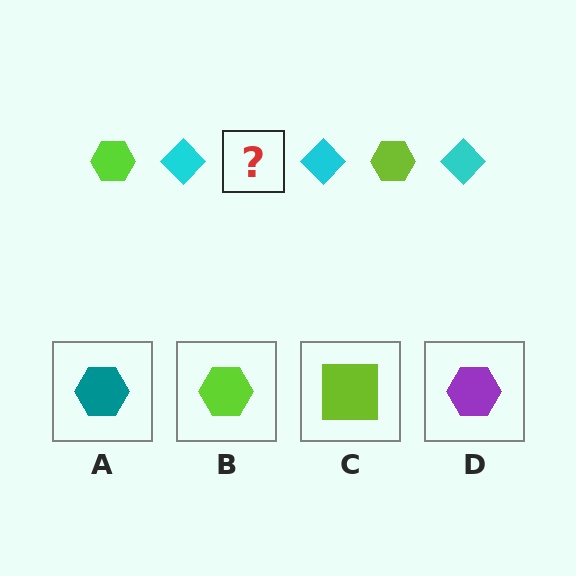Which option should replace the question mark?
Option B.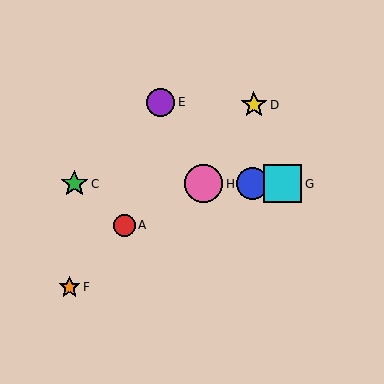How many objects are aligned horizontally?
4 objects (B, C, G, H) are aligned horizontally.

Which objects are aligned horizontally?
Objects B, C, G, H are aligned horizontally.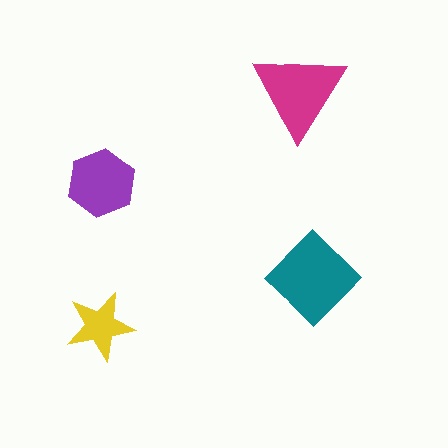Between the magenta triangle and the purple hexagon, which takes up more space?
The magenta triangle.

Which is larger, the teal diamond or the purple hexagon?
The teal diamond.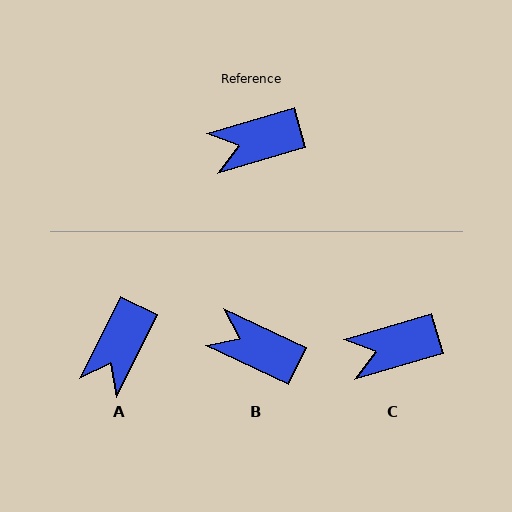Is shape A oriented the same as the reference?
No, it is off by about 48 degrees.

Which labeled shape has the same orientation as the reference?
C.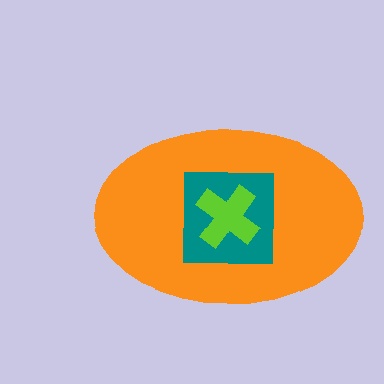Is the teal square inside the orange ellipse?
Yes.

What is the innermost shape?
The lime cross.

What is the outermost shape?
The orange ellipse.